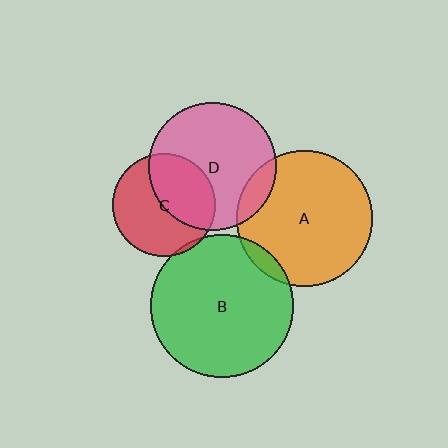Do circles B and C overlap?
Yes.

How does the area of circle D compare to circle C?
Approximately 1.5 times.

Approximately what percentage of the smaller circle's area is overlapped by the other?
Approximately 5%.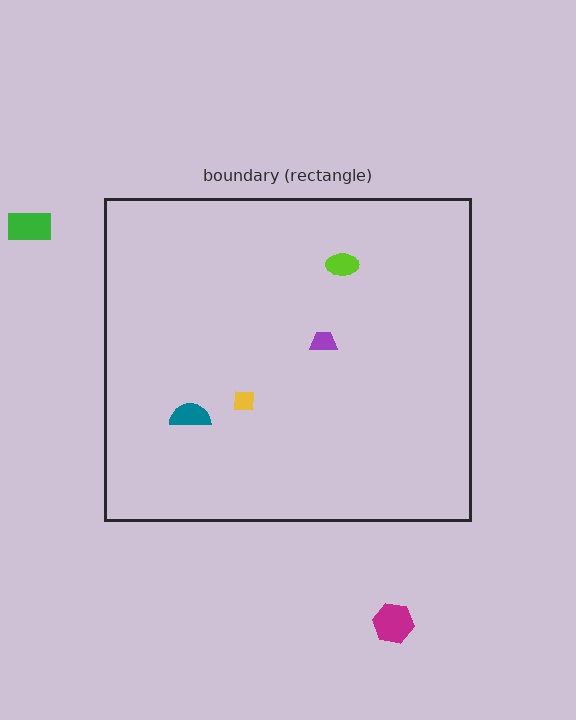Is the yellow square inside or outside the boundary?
Inside.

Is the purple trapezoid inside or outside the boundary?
Inside.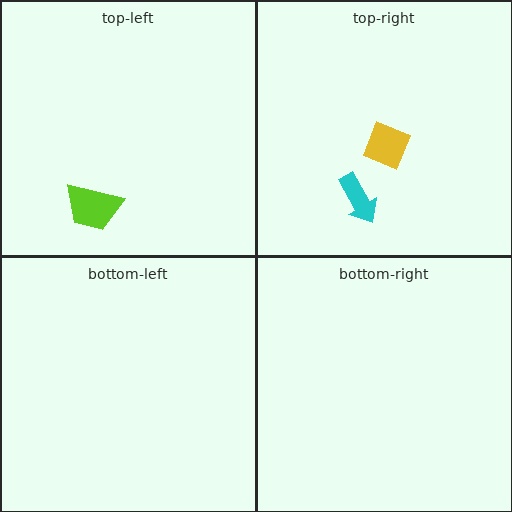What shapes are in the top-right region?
The yellow diamond, the cyan arrow.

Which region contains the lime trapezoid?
The top-left region.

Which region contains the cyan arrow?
The top-right region.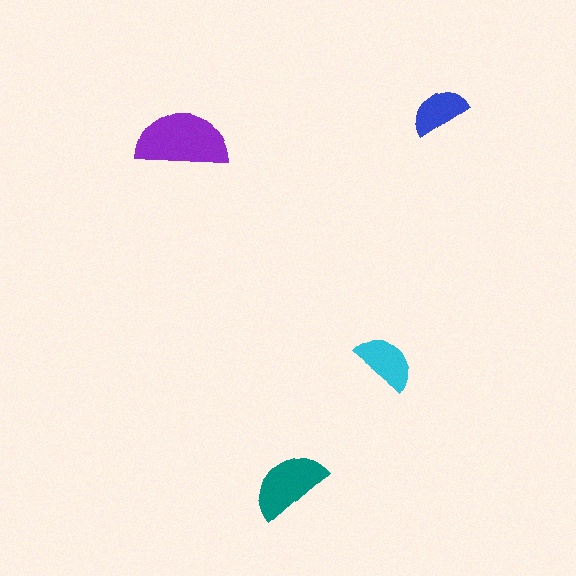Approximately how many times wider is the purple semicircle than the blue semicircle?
About 1.5 times wider.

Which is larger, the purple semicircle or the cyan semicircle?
The purple one.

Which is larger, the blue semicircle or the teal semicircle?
The teal one.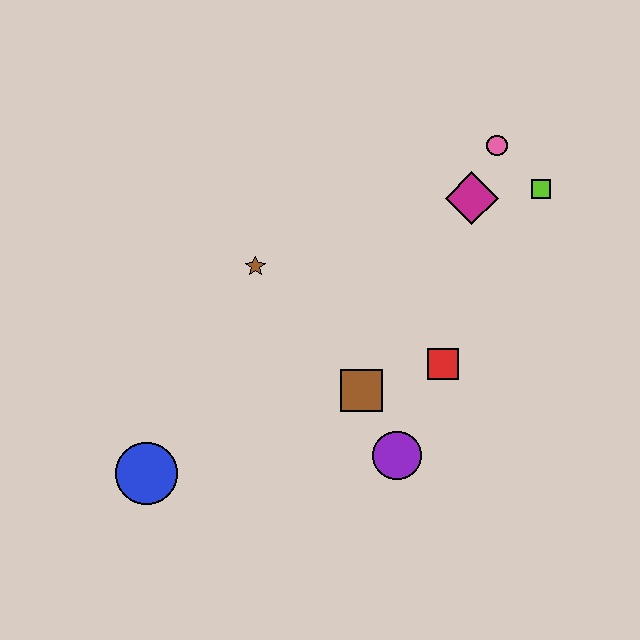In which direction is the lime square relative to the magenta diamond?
The lime square is to the right of the magenta diamond.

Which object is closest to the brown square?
The purple circle is closest to the brown square.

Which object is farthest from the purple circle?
The pink circle is farthest from the purple circle.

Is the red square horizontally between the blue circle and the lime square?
Yes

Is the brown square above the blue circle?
Yes